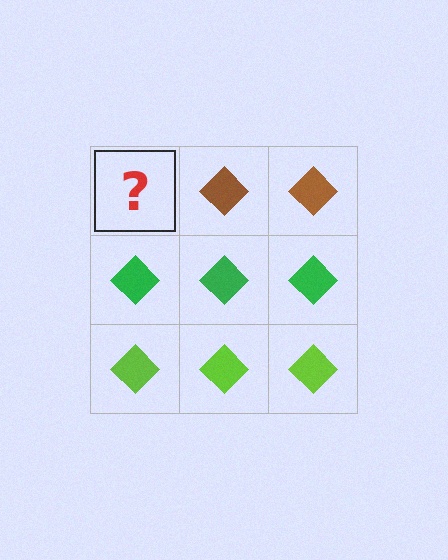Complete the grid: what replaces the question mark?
The question mark should be replaced with a brown diamond.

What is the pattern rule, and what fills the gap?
The rule is that each row has a consistent color. The gap should be filled with a brown diamond.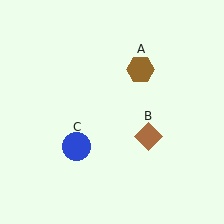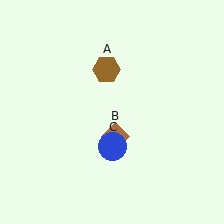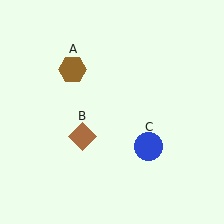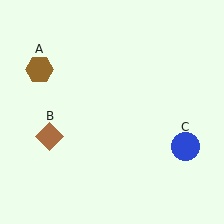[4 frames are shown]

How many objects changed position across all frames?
3 objects changed position: brown hexagon (object A), brown diamond (object B), blue circle (object C).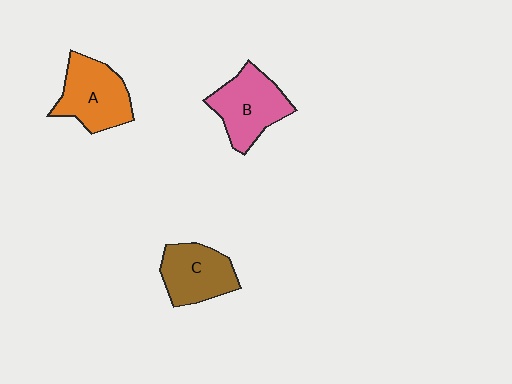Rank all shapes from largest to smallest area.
From largest to smallest: B (pink), A (orange), C (brown).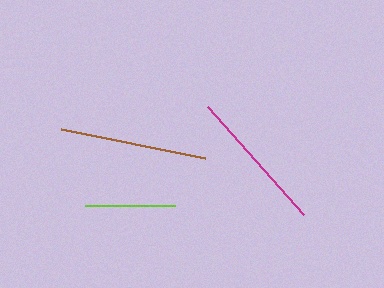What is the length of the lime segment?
The lime segment is approximately 90 pixels long.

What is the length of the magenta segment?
The magenta segment is approximately 144 pixels long.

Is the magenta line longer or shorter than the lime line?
The magenta line is longer than the lime line.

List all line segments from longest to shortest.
From longest to shortest: brown, magenta, lime.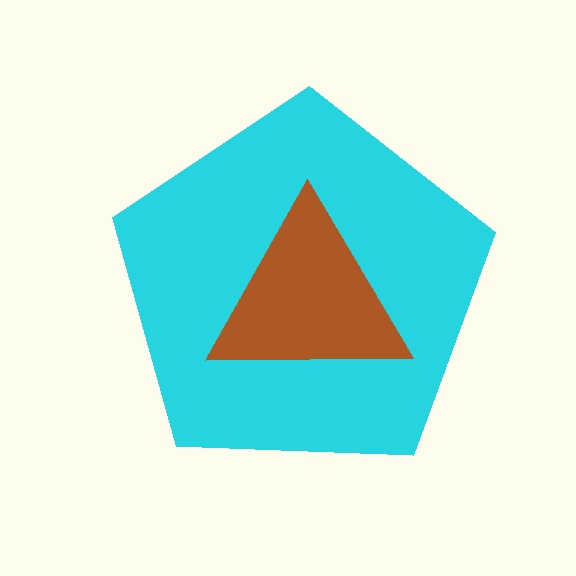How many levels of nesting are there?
2.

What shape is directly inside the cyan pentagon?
The brown triangle.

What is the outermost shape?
The cyan pentagon.